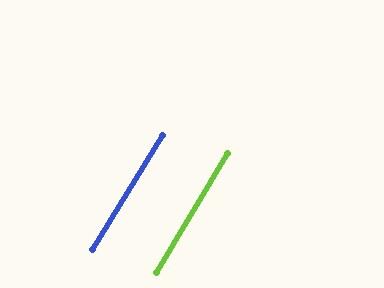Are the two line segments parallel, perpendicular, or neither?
Parallel — their directions differ by only 0.7°.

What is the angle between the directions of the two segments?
Approximately 1 degree.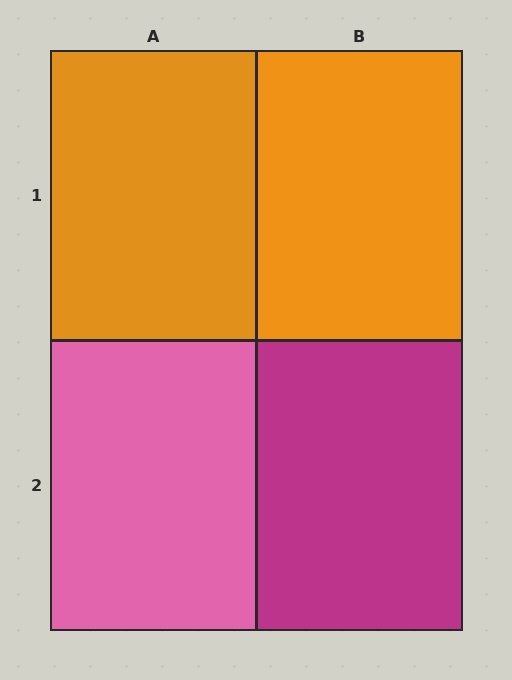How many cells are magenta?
1 cell is magenta.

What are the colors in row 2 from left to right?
Pink, magenta.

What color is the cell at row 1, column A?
Orange.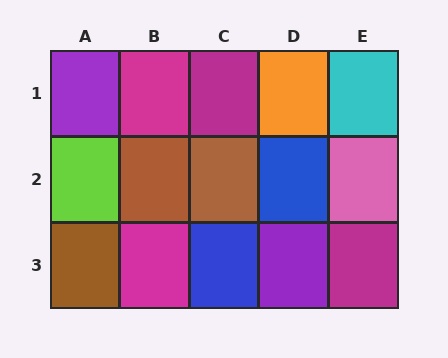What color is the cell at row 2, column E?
Pink.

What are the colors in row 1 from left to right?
Purple, magenta, magenta, orange, cyan.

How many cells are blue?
2 cells are blue.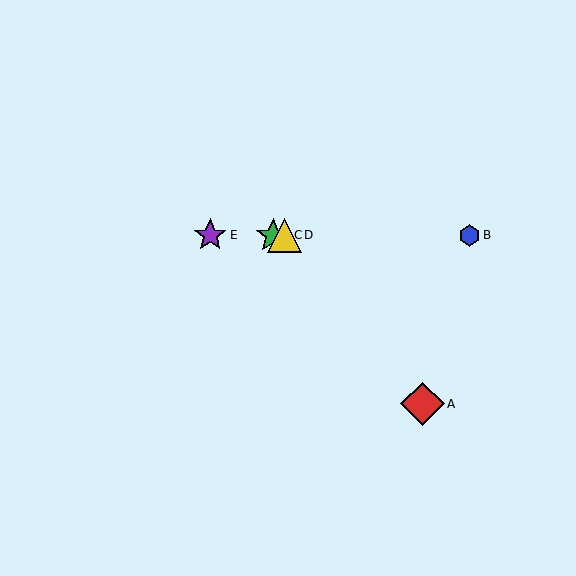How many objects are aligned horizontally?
4 objects (B, C, D, E) are aligned horizontally.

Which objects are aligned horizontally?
Objects B, C, D, E are aligned horizontally.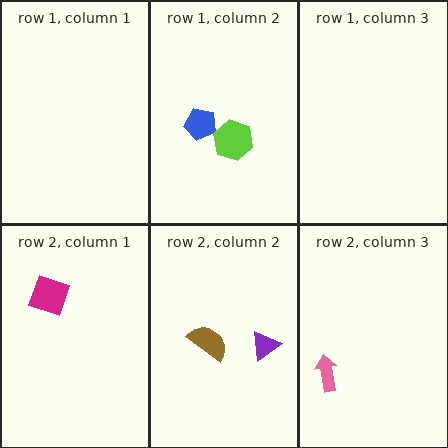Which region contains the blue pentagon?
The row 1, column 2 region.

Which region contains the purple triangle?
The row 2, column 2 region.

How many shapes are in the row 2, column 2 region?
2.